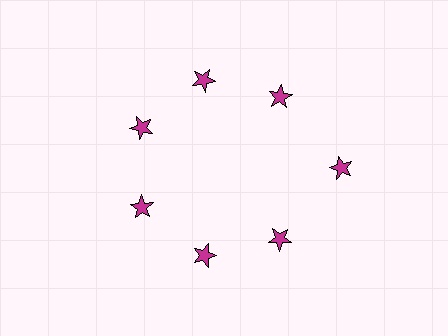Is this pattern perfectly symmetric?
No. The 7 magenta stars are arranged in a ring, but one element near the 3 o'clock position is pushed outward from the center, breaking the 7-fold rotational symmetry.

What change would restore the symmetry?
The symmetry would be restored by moving it inward, back onto the ring so that all 7 stars sit at equal angles and equal distance from the center.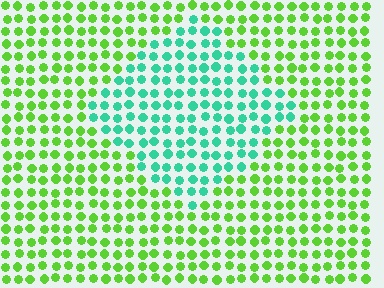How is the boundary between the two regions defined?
The boundary is defined purely by a slight shift in hue (about 56 degrees). Spacing, size, and orientation are identical on both sides.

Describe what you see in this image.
The image is filled with small lime elements in a uniform arrangement. A diamond-shaped region is visible where the elements are tinted to a slightly different hue, forming a subtle color boundary.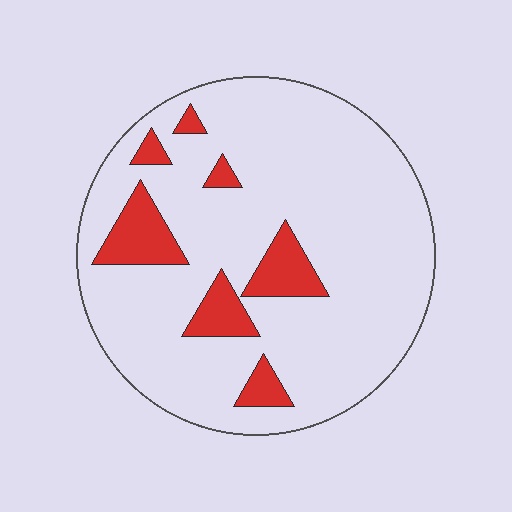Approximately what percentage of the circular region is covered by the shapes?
Approximately 15%.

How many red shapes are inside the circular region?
7.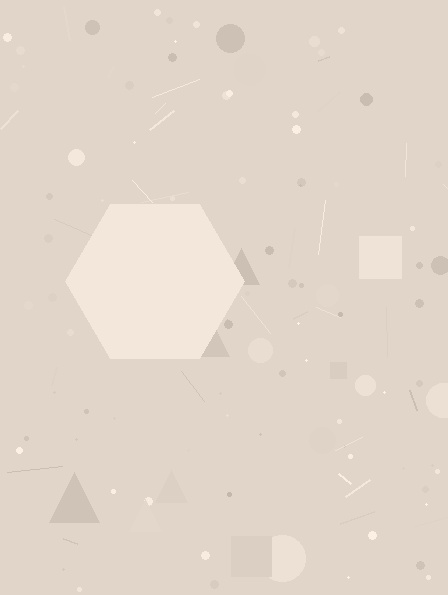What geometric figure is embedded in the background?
A hexagon is embedded in the background.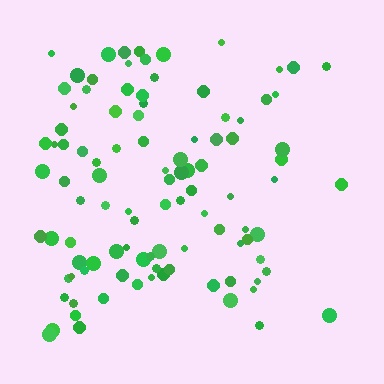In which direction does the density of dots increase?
From right to left, with the left side densest.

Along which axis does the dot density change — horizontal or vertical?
Horizontal.